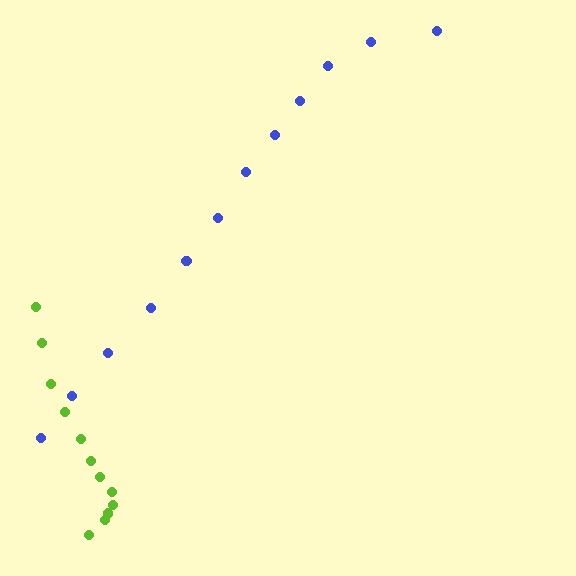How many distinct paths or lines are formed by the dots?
There are 2 distinct paths.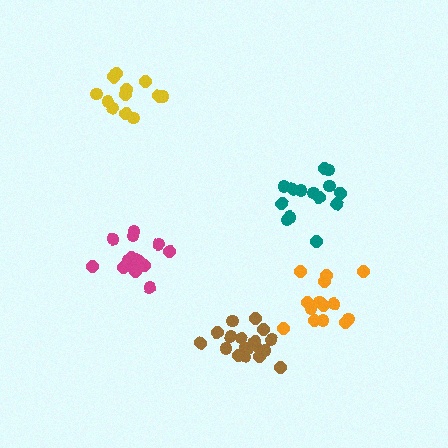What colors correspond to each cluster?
The clusters are colored: orange, brown, yellow, magenta, teal.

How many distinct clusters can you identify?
There are 5 distinct clusters.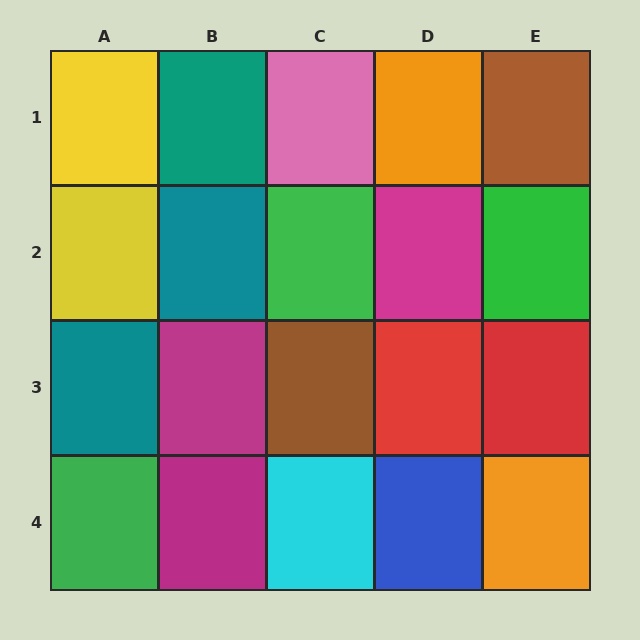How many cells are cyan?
1 cell is cyan.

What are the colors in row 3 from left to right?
Teal, magenta, brown, red, red.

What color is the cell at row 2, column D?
Magenta.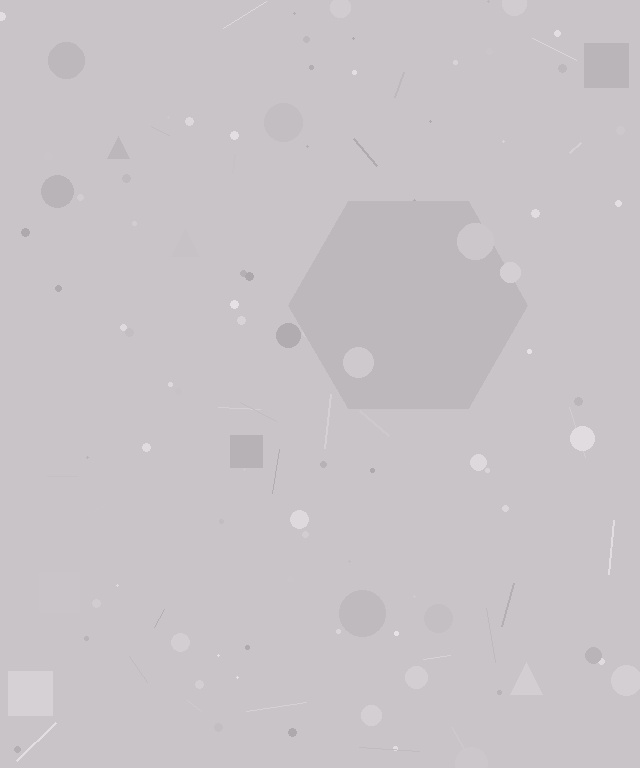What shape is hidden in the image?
A hexagon is hidden in the image.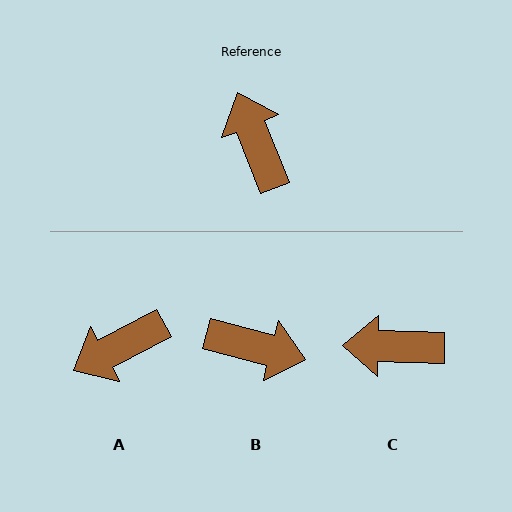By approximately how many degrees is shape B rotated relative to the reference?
Approximately 126 degrees clockwise.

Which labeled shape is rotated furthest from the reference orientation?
B, about 126 degrees away.